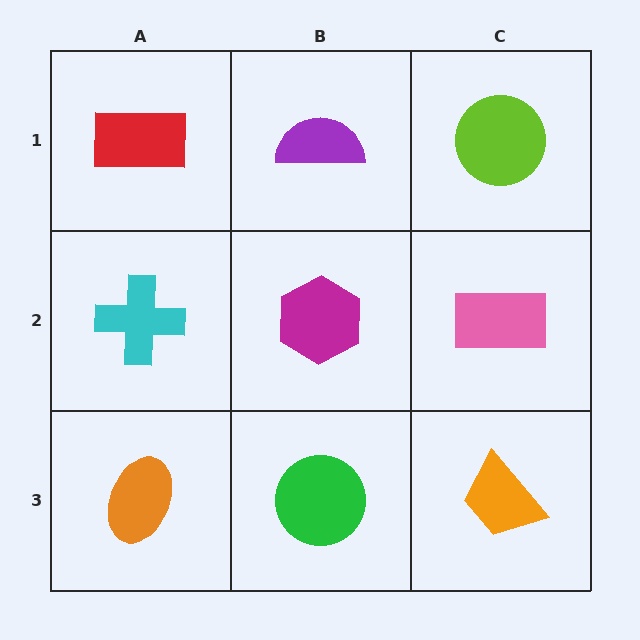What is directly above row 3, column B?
A magenta hexagon.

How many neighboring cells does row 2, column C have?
3.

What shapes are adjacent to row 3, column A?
A cyan cross (row 2, column A), a green circle (row 3, column B).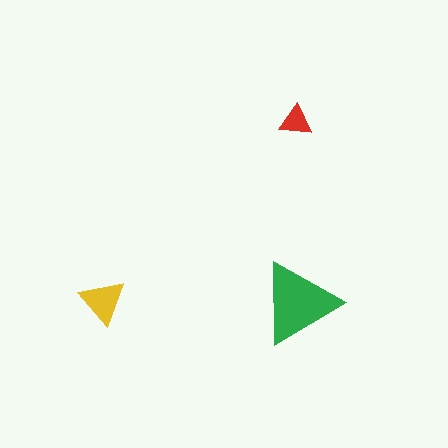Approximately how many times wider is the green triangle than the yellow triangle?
About 2 times wider.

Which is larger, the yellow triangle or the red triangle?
The yellow one.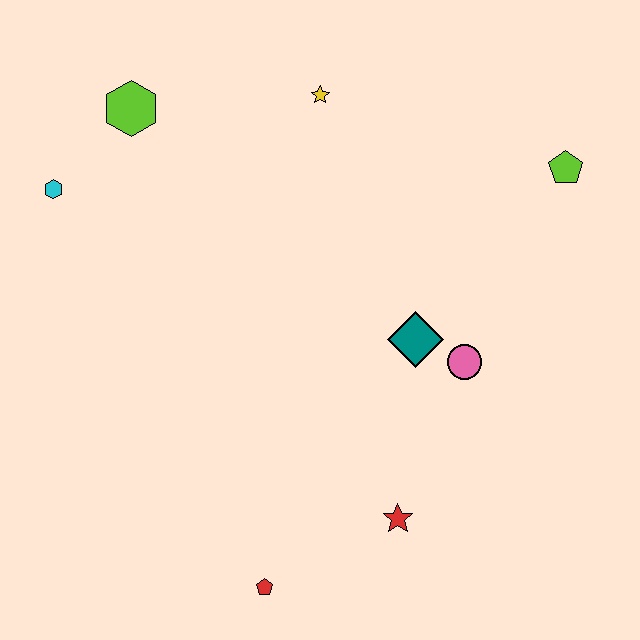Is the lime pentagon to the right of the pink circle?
Yes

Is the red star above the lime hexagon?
No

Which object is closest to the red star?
The red pentagon is closest to the red star.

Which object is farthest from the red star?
The lime hexagon is farthest from the red star.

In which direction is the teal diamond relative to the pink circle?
The teal diamond is to the left of the pink circle.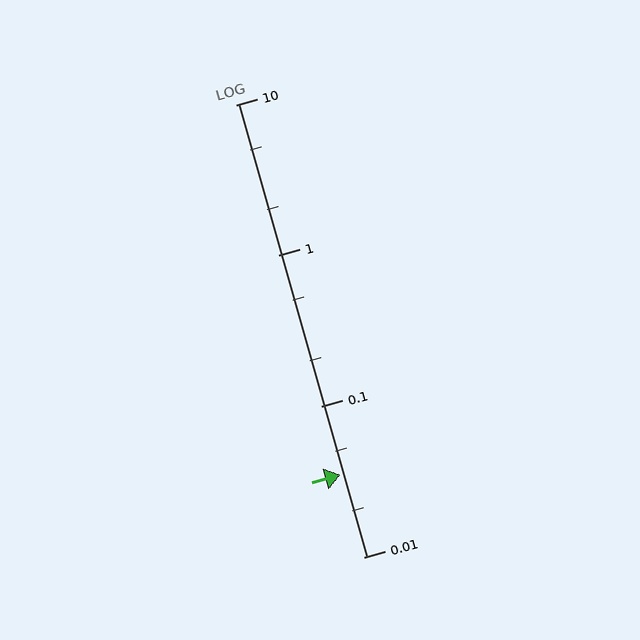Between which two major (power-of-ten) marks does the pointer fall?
The pointer is between 0.01 and 0.1.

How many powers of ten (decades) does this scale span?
The scale spans 3 decades, from 0.01 to 10.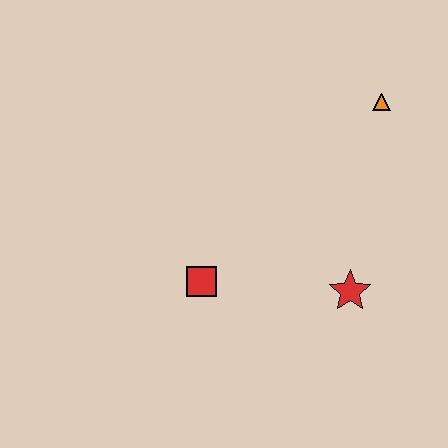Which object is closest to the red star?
The red square is closest to the red star.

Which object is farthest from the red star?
The orange triangle is farthest from the red star.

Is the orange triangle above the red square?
Yes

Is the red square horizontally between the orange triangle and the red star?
No